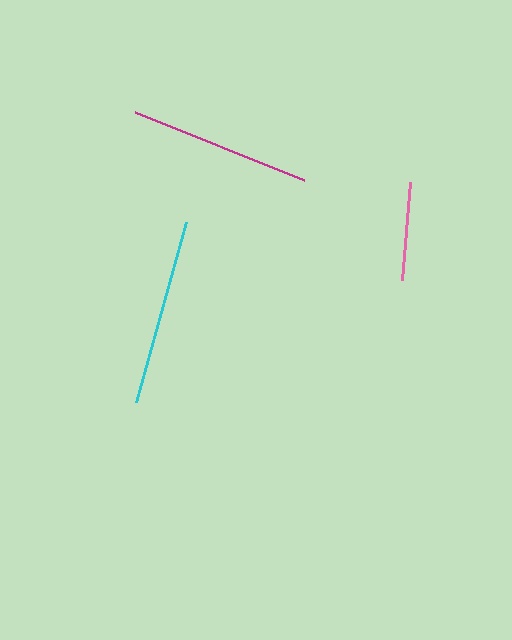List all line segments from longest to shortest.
From longest to shortest: cyan, magenta, pink.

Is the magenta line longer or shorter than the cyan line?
The cyan line is longer than the magenta line.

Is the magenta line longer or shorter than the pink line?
The magenta line is longer than the pink line.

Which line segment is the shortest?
The pink line is the shortest at approximately 98 pixels.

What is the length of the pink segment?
The pink segment is approximately 98 pixels long.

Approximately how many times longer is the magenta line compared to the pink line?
The magenta line is approximately 1.9 times the length of the pink line.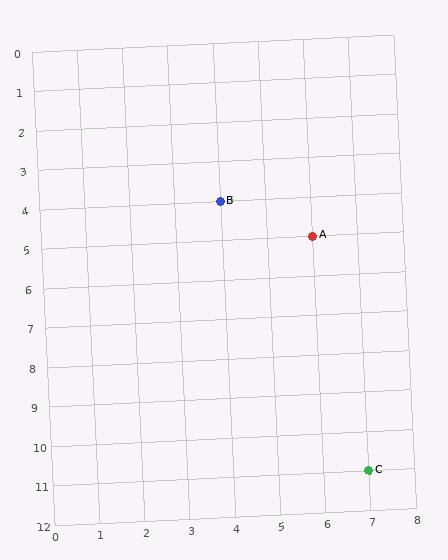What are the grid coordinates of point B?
Point B is at grid coordinates (4, 4).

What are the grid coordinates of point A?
Point A is at grid coordinates (6, 5).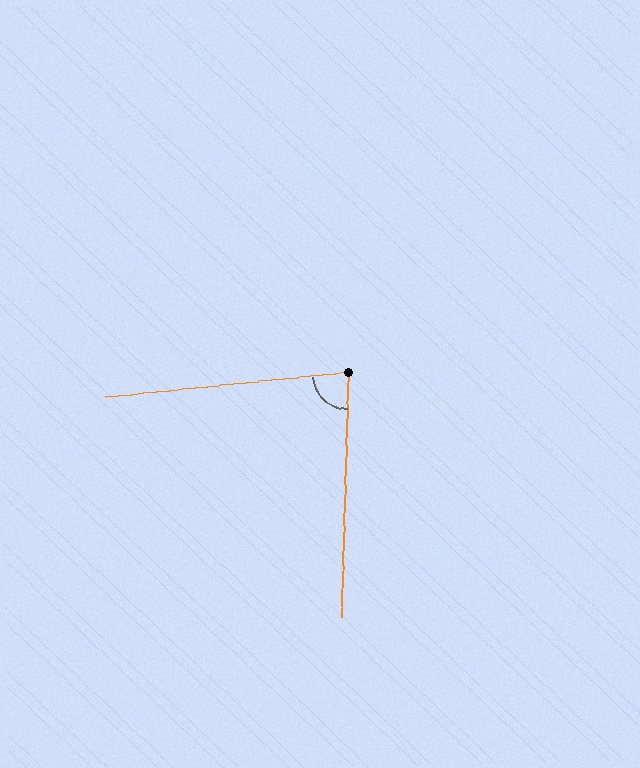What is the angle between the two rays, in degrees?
Approximately 82 degrees.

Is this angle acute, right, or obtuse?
It is acute.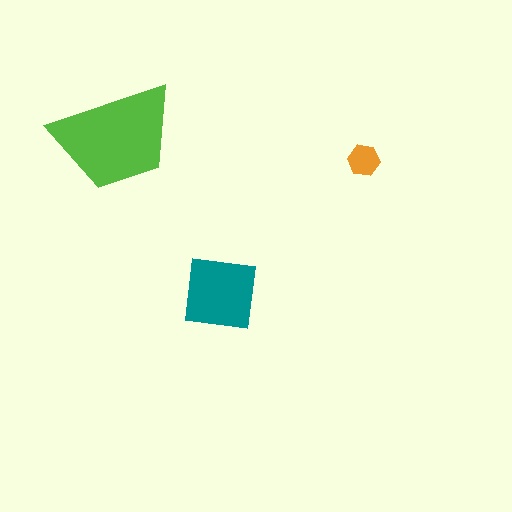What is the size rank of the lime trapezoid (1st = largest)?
1st.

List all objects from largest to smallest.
The lime trapezoid, the teal square, the orange hexagon.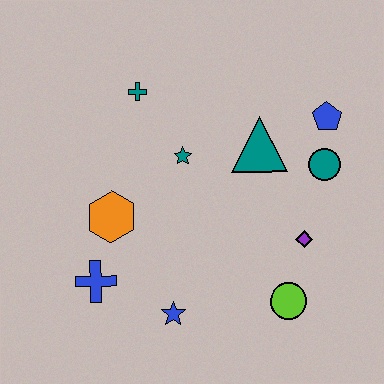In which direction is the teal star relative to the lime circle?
The teal star is above the lime circle.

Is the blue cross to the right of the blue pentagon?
No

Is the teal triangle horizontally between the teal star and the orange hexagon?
No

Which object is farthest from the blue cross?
The blue pentagon is farthest from the blue cross.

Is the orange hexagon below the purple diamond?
No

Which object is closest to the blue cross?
The orange hexagon is closest to the blue cross.